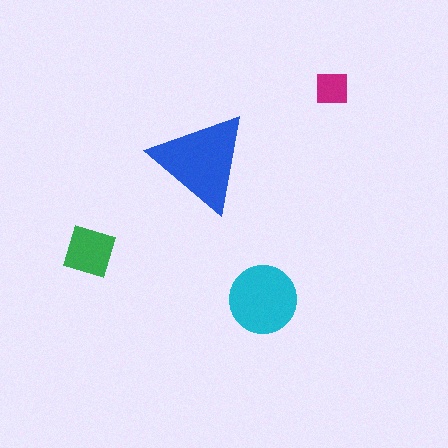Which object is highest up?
The magenta square is topmost.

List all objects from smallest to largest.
The magenta square, the green diamond, the cyan circle, the blue triangle.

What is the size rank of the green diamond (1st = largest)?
3rd.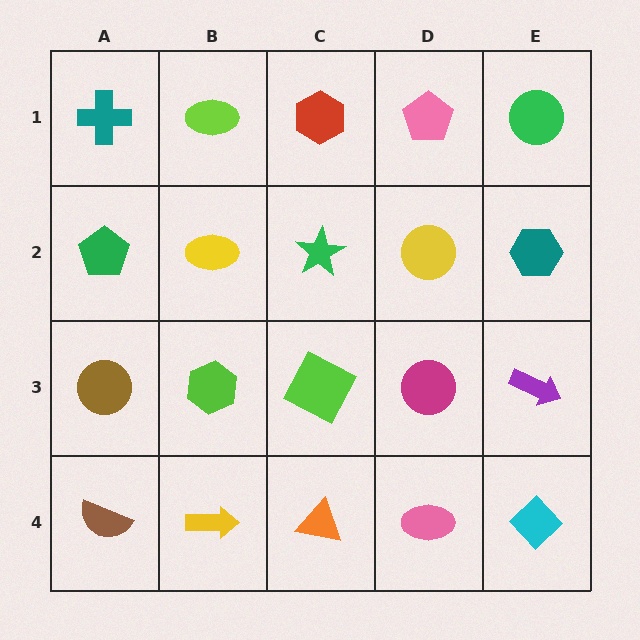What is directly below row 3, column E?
A cyan diamond.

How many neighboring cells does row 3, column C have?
4.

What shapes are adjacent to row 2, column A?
A teal cross (row 1, column A), a brown circle (row 3, column A), a yellow ellipse (row 2, column B).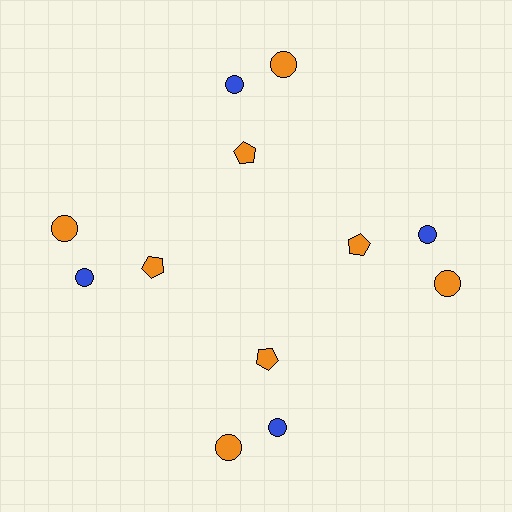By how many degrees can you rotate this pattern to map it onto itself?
The pattern maps onto itself every 90 degrees of rotation.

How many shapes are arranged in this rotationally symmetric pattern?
There are 12 shapes, arranged in 4 groups of 3.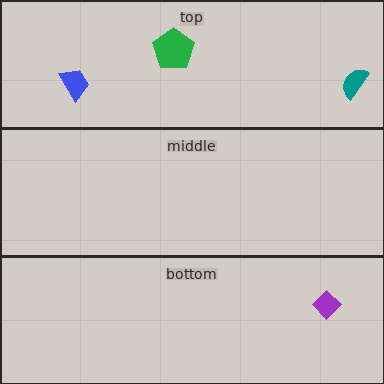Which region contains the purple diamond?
The bottom region.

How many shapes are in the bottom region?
1.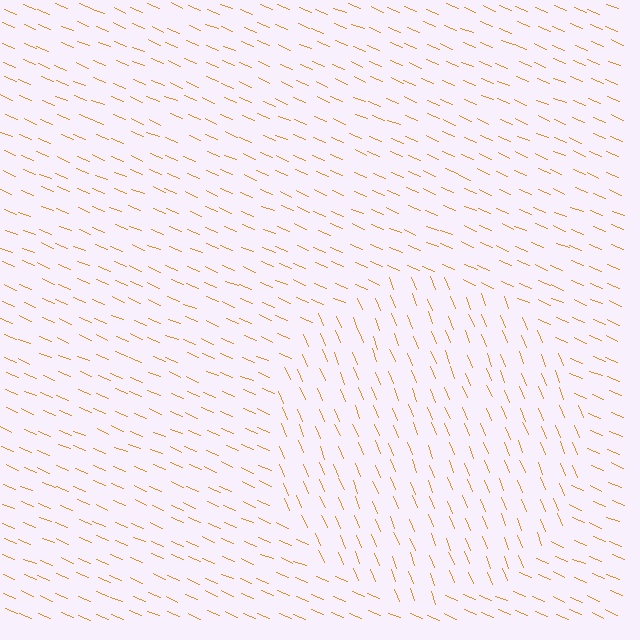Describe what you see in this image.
The image is filled with small orange line segments. A circle region in the image has lines oriented differently from the surrounding lines, creating a visible texture boundary.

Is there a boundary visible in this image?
Yes, there is a texture boundary formed by a change in line orientation.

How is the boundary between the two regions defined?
The boundary is defined purely by a change in line orientation (approximately 45 degrees difference). All lines are the same color and thickness.